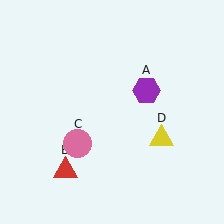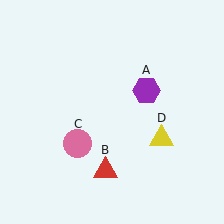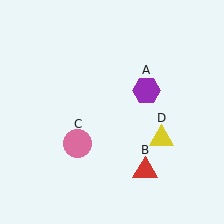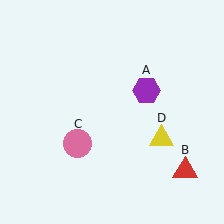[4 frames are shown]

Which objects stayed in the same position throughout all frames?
Purple hexagon (object A) and pink circle (object C) and yellow triangle (object D) remained stationary.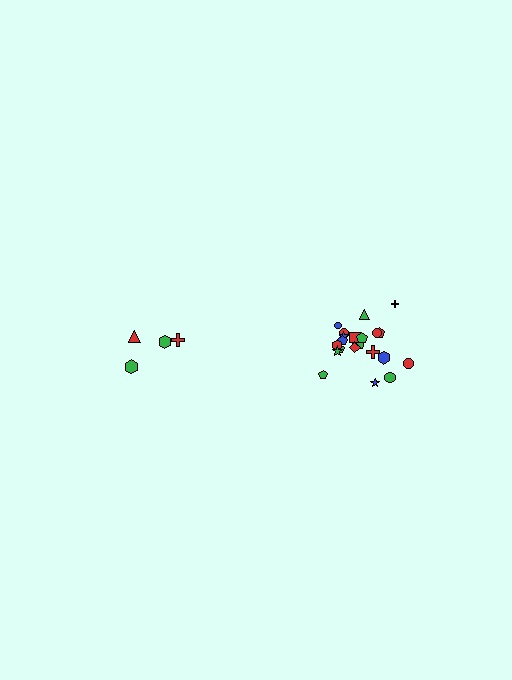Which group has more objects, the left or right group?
The right group.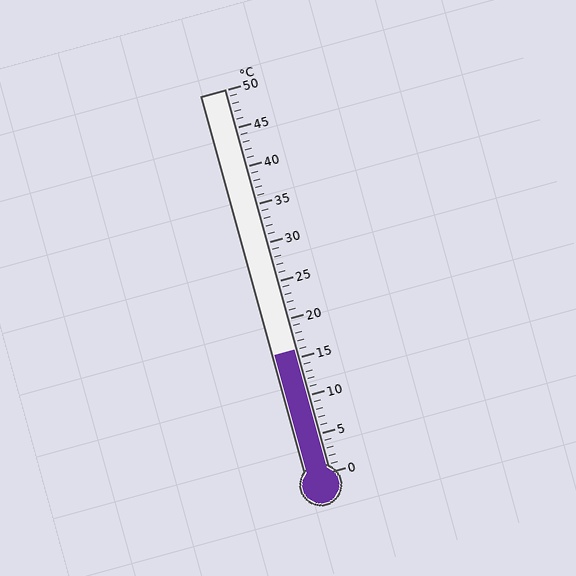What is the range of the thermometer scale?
The thermometer scale ranges from 0°C to 50°C.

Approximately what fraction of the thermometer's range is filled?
The thermometer is filled to approximately 30% of its range.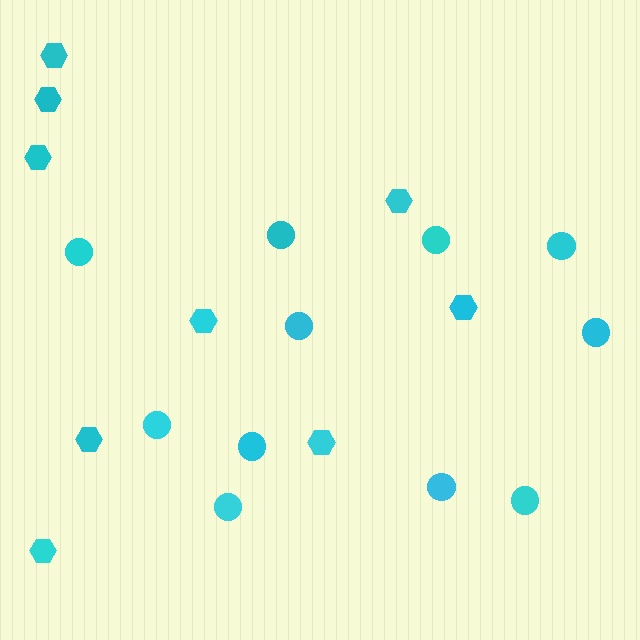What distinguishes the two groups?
There are 2 groups: one group of hexagons (9) and one group of circles (11).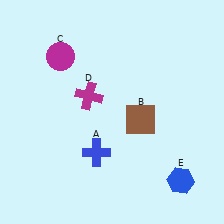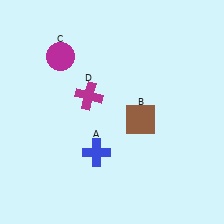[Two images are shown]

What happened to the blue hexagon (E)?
The blue hexagon (E) was removed in Image 2. It was in the bottom-right area of Image 1.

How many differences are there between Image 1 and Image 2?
There is 1 difference between the two images.